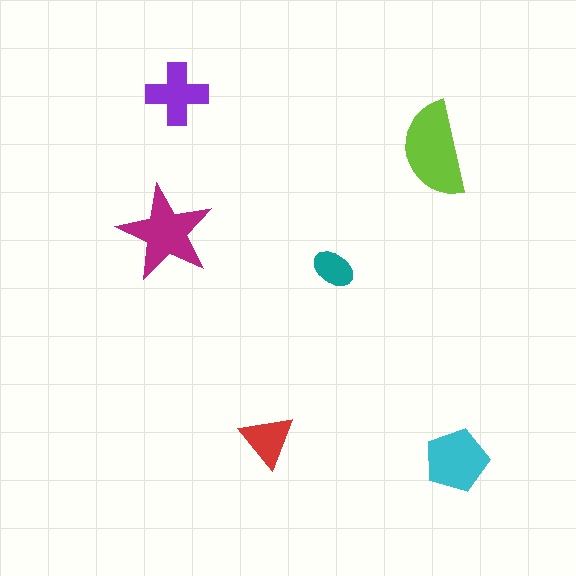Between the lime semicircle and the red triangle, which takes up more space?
The lime semicircle.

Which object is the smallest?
The teal ellipse.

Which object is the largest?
The lime semicircle.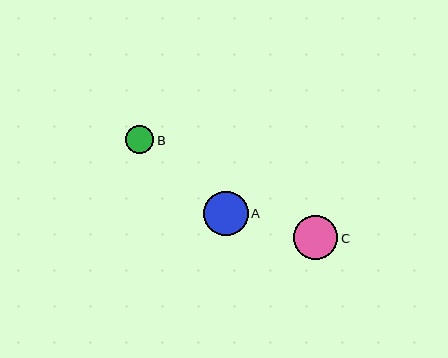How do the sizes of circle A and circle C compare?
Circle A and circle C are approximately the same size.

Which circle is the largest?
Circle A is the largest with a size of approximately 44 pixels.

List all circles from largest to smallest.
From largest to smallest: A, C, B.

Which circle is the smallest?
Circle B is the smallest with a size of approximately 28 pixels.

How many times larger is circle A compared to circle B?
Circle A is approximately 1.6 times the size of circle B.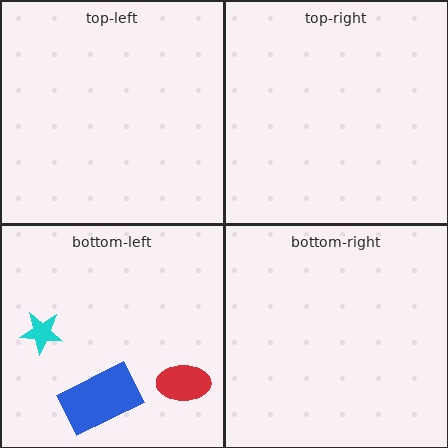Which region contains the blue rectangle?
The bottom-left region.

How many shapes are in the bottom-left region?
3.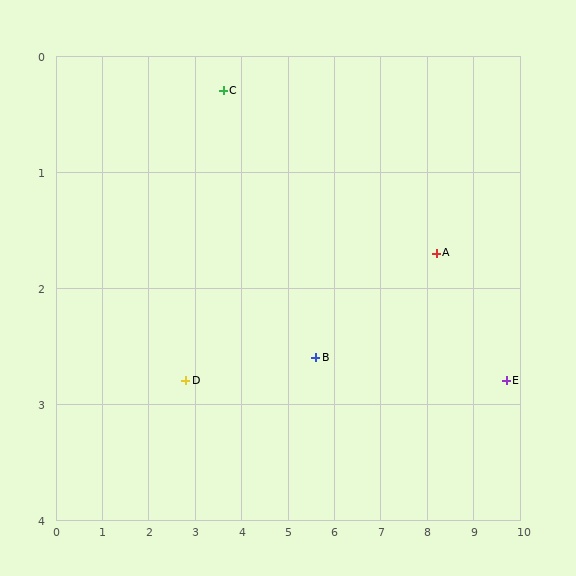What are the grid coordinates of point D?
Point D is at approximately (2.8, 2.8).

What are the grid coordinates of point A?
Point A is at approximately (8.2, 1.7).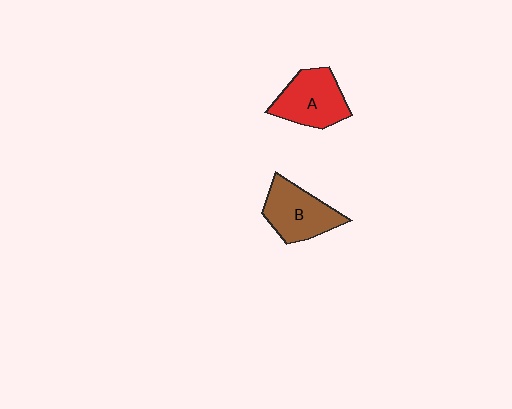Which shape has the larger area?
Shape B (brown).